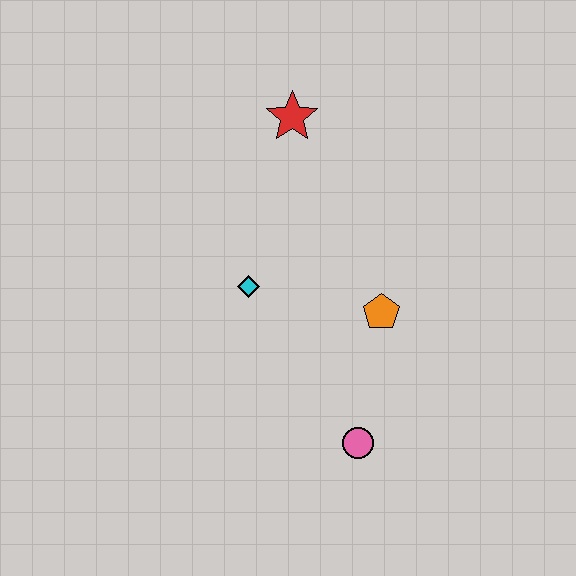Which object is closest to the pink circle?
The orange pentagon is closest to the pink circle.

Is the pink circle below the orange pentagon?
Yes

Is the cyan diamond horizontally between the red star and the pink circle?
No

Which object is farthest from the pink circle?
The red star is farthest from the pink circle.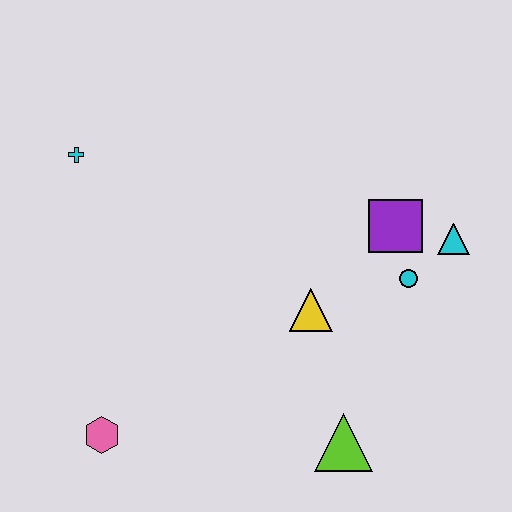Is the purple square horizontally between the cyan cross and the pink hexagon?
No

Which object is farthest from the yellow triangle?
The cyan cross is farthest from the yellow triangle.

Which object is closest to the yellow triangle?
The cyan circle is closest to the yellow triangle.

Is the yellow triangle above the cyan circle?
No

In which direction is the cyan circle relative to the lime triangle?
The cyan circle is above the lime triangle.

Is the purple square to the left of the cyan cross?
No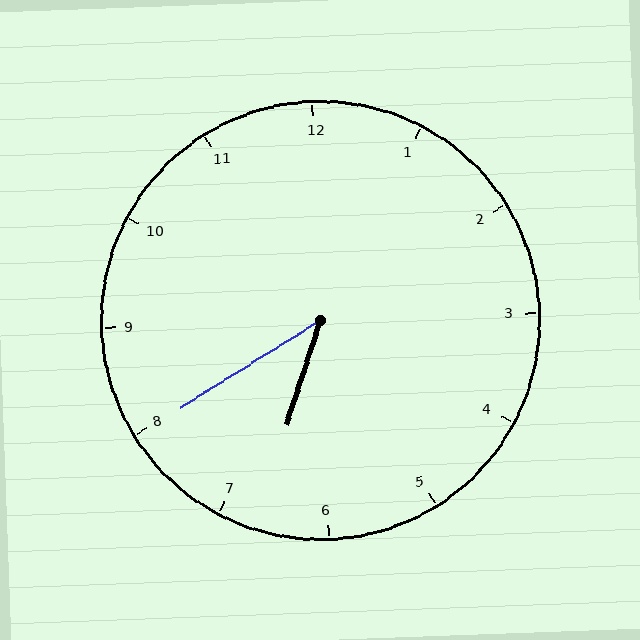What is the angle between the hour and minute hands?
Approximately 40 degrees.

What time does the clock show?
6:40.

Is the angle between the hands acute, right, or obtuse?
It is acute.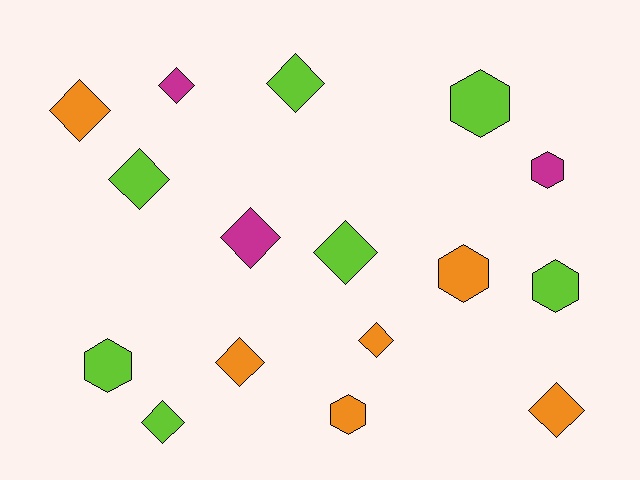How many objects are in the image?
There are 16 objects.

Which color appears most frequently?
Lime, with 7 objects.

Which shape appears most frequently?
Diamond, with 10 objects.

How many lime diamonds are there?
There are 4 lime diamonds.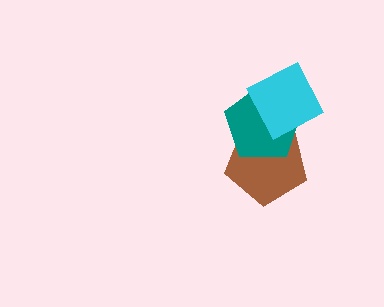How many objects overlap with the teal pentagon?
2 objects overlap with the teal pentagon.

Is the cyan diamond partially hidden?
No, no other shape covers it.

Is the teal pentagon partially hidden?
Yes, it is partially covered by another shape.